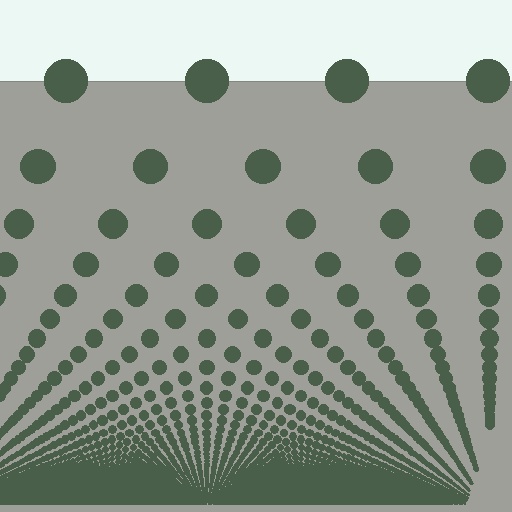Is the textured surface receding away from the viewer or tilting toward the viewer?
The surface appears to tilt toward the viewer. Texture elements get larger and sparser toward the top.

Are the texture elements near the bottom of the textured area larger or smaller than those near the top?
Smaller. The gradient is inverted — elements near the bottom are smaller and denser.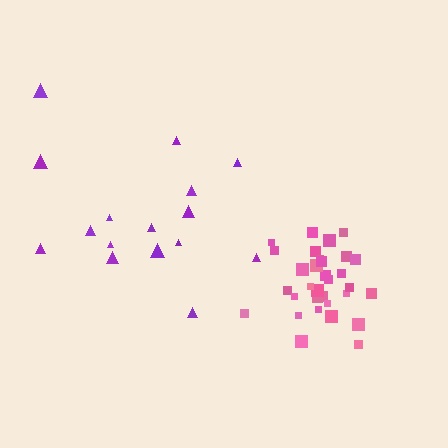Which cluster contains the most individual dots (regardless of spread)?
Pink (32).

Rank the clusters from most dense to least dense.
pink, purple.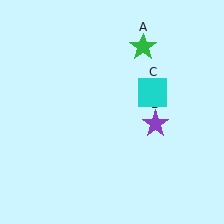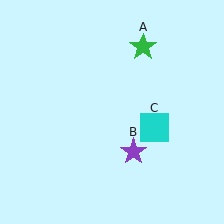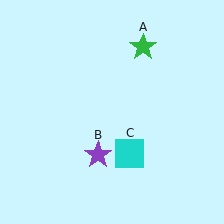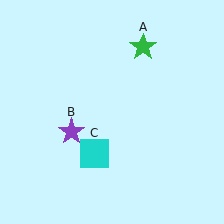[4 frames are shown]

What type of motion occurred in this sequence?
The purple star (object B), cyan square (object C) rotated clockwise around the center of the scene.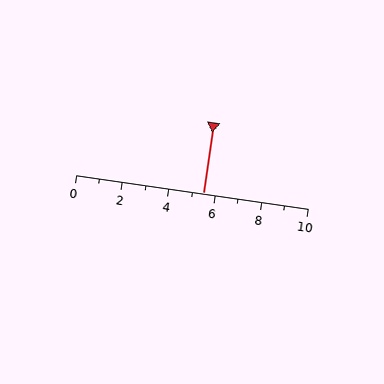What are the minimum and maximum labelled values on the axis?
The axis runs from 0 to 10.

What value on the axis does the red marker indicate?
The marker indicates approximately 5.5.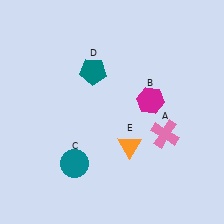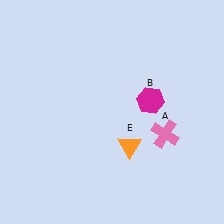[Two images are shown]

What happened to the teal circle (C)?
The teal circle (C) was removed in Image 2. It was in the bottom-left area of Image 1.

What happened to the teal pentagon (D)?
The teal pentagon (D) was removed in Image 2. It was in the top-left area of Image 1.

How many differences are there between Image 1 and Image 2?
There are 2 differences between the two images.